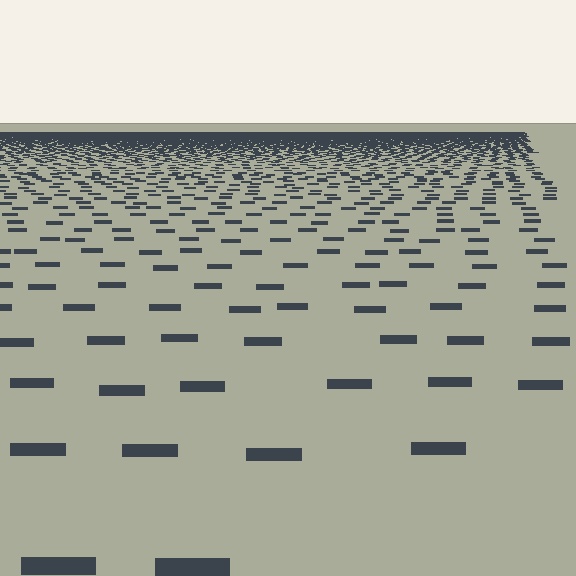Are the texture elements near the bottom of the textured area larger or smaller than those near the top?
Larger. Near the bottom, elements are closer to the viewer and appear at a bigger on-screen size.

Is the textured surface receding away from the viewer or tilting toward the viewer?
The surface is receding away from the viewer. Texture elements get smaller and denser toward the top.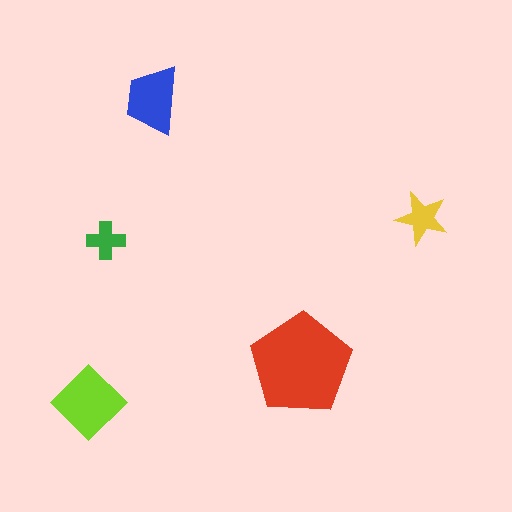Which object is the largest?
The red pentagon.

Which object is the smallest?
The green cross.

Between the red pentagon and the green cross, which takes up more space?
The red pentagon.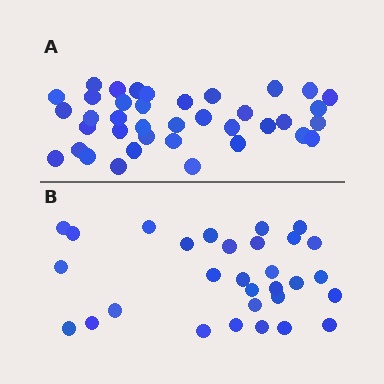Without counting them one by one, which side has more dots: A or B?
Region A (the top region) has more dots.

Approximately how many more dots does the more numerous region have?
Region A has roughly 8 or so more dots than region B.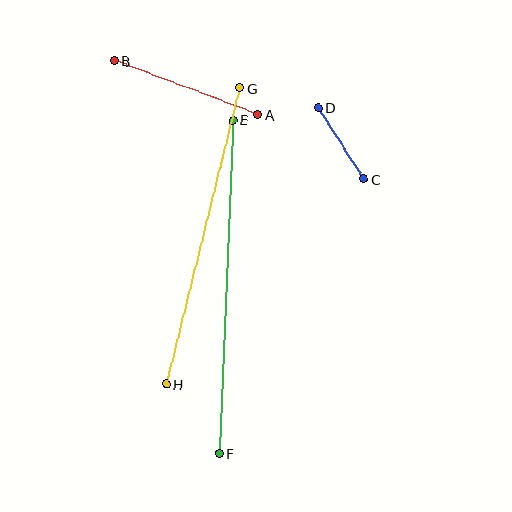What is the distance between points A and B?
The distance is approximately 153 pixels.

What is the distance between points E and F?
The distance is approximately 334 pixels.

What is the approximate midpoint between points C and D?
The midpoint is at approximately (341, 144) pixels.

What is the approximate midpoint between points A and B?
The midpoint is at approximately (186, 88) pixels.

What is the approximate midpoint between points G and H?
The midpoint is at approximately (203, 236) pixels.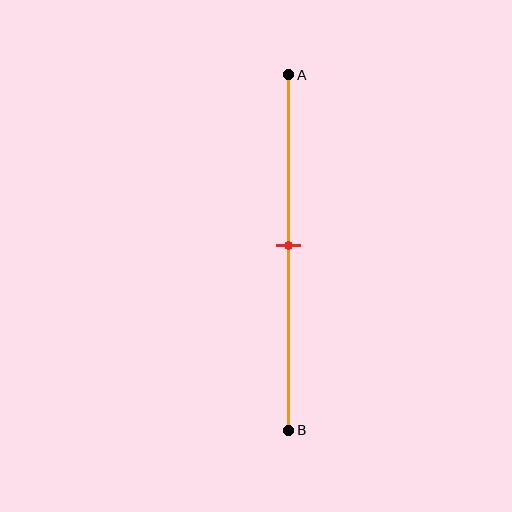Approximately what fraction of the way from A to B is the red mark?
The red mark is approximately 50% of the way from A to B.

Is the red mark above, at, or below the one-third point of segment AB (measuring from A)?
The red mark is below the one-third point of segment AB.